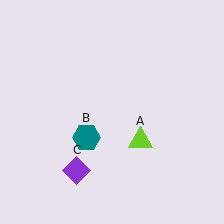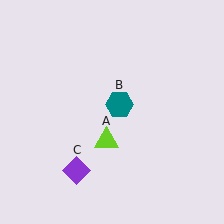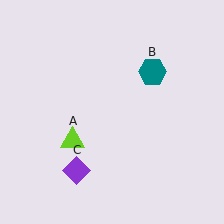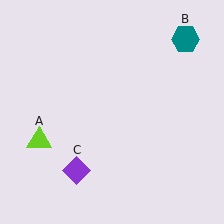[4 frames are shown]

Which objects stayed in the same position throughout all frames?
Purple diamond (object C) remained stationary.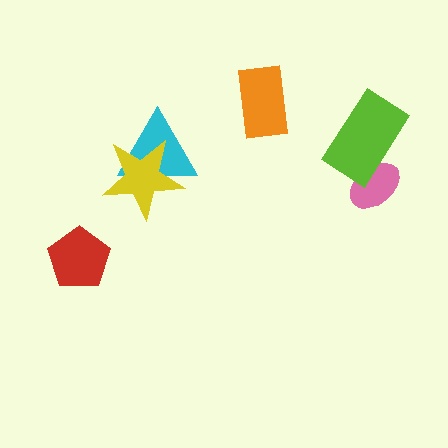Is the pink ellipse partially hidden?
Yes, it is partially covered by another shape.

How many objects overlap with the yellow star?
1 object overlaps with the yellow star.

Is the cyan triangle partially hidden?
Yes, it is partially covered by another shape.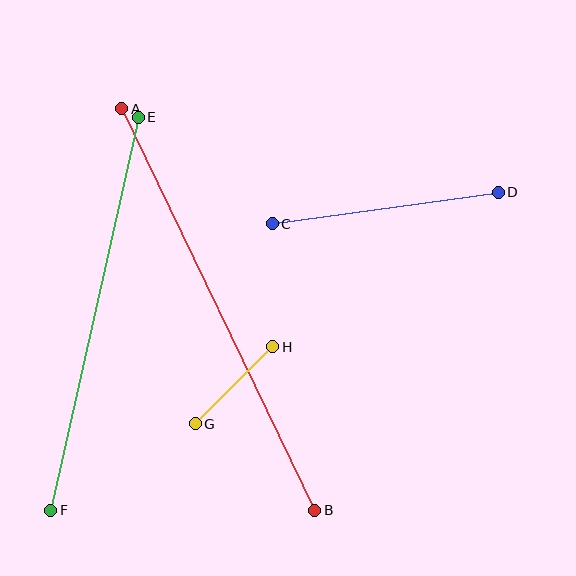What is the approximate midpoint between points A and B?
The midpoint is at approximately (218, 310) pixels.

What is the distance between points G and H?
The distance is approximately 109 pixels.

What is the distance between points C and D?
The distance is approximately 228 pixels.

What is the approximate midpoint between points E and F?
The midpoint is at approximately (95, 314) pixels.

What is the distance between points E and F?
The distance is approximately 402 pixels.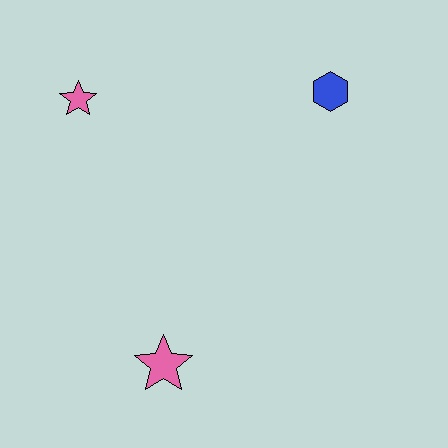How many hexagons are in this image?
There is 1 hexagon.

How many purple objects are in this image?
There are no purple objects.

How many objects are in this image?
There are 3 objects.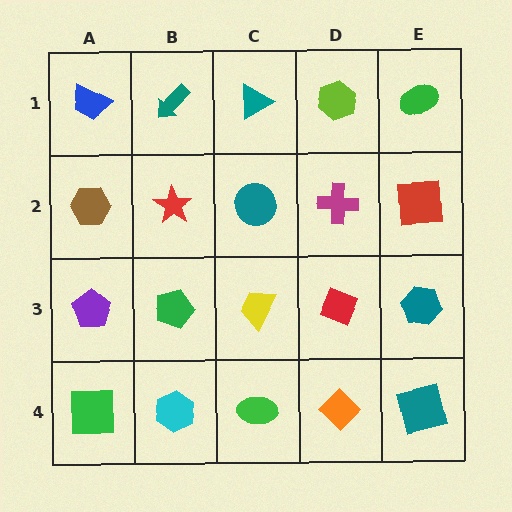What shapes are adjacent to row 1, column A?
A brown hexagon (row 2, column A), a teal arrow (row 1, column B).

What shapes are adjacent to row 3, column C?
A teal circle (row 2, column C), a green ellipse (row 4, column C), a green pentagon (row 3, column B), a red diamond (row 3, column D).